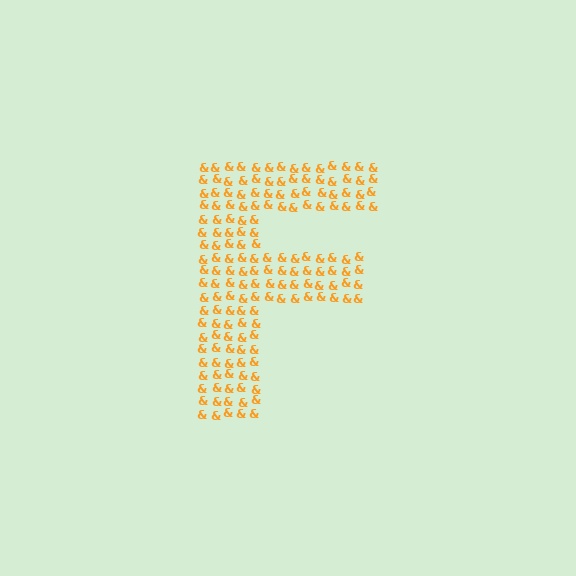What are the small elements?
The small elements are ampersands.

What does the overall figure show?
The overall figure shows the letter F.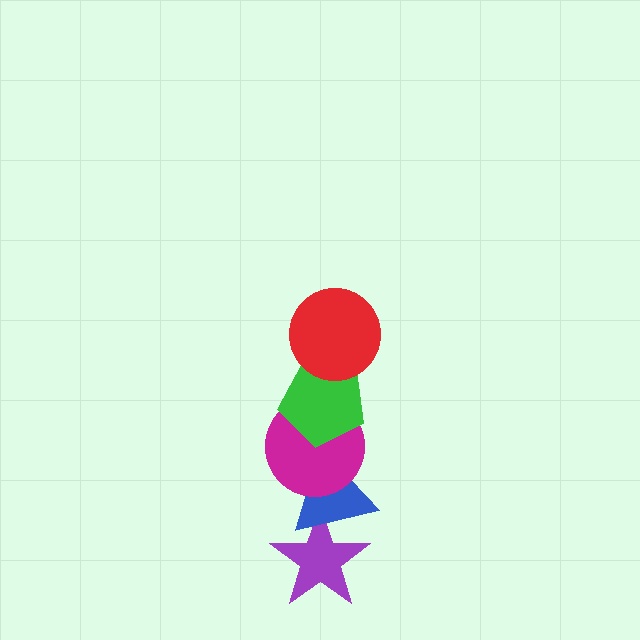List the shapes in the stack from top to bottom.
From top to bottom: the red circle, the green pentagon, the magenta circle, the blue triangle, the purple star.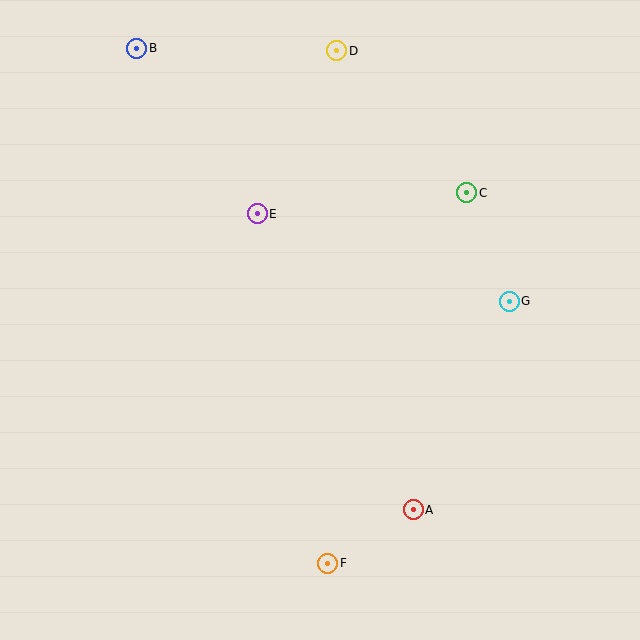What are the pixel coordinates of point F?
Point F is at (328, 563).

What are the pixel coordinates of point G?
Point G is at (509, 301).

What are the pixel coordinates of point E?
Point E is at (257, 214).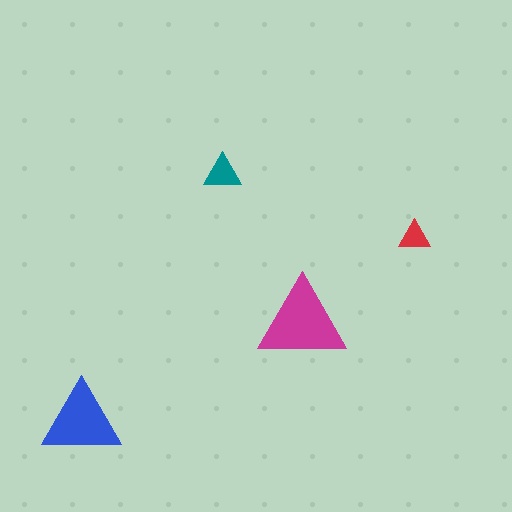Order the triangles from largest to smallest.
the magenta one, the blue one, the teal one, the red one.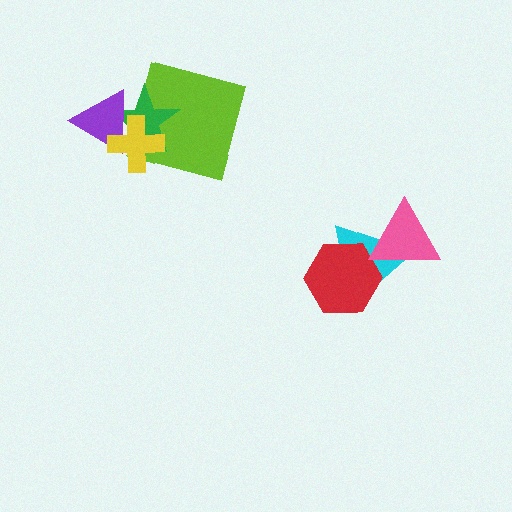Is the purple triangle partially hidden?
Yes, it is partially covered by another shape.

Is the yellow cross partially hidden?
No, no other shape covers it.